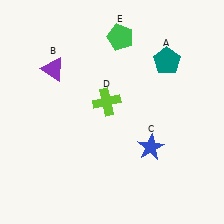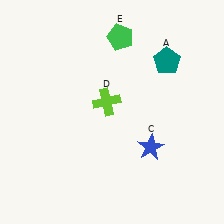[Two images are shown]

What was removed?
The purple triangle (B) was removed in Image 2.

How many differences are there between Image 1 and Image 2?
There is 1 difference between the two images.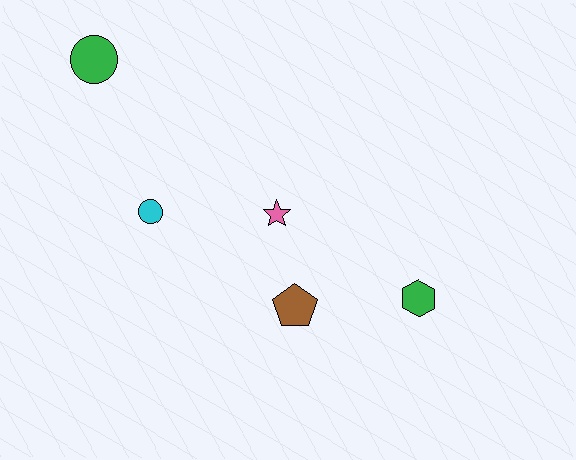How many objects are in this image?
There are 5 objects.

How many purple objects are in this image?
There are no purple objects.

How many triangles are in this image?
There are no triangles.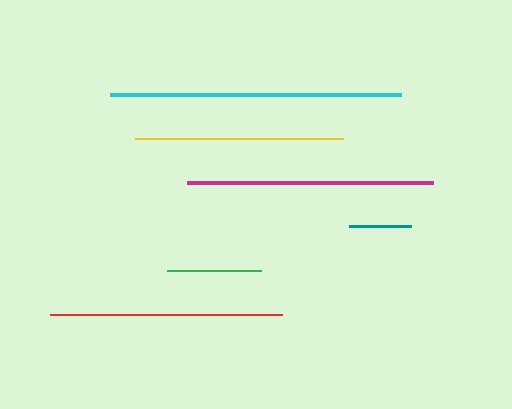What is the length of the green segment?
The green segment is approximately 94 pixels long.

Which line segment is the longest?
The cyan line is the longest at approximately 291 pixels.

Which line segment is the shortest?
The teal line is the shortest at approximately 62 pixels.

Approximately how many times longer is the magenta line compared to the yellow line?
The magenta line is approximately 1.2 times the length of the yellow line.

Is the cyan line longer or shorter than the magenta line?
The cyan line is longer than the magenta line.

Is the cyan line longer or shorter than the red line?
The cyan line is longer than the red line.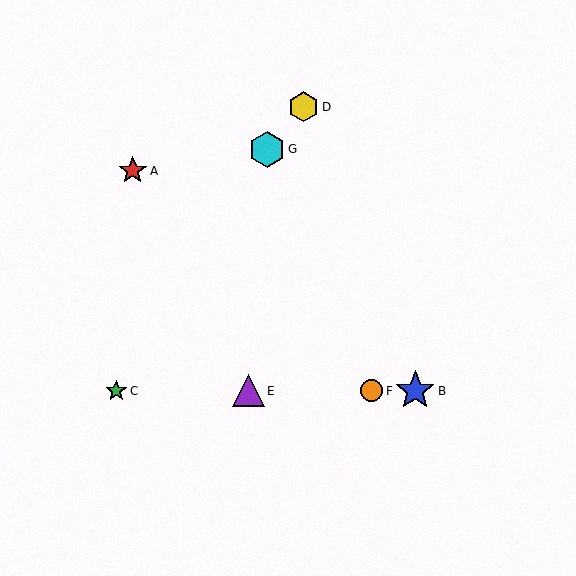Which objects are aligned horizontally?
Objects B, C, E, F are aligned horizontally.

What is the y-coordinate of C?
Object C is at y≈391.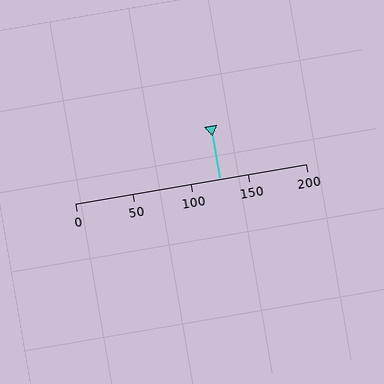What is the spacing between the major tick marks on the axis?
The major ticks are spaced 50 apart.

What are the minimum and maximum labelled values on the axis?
The axis runs from 0 to 200.